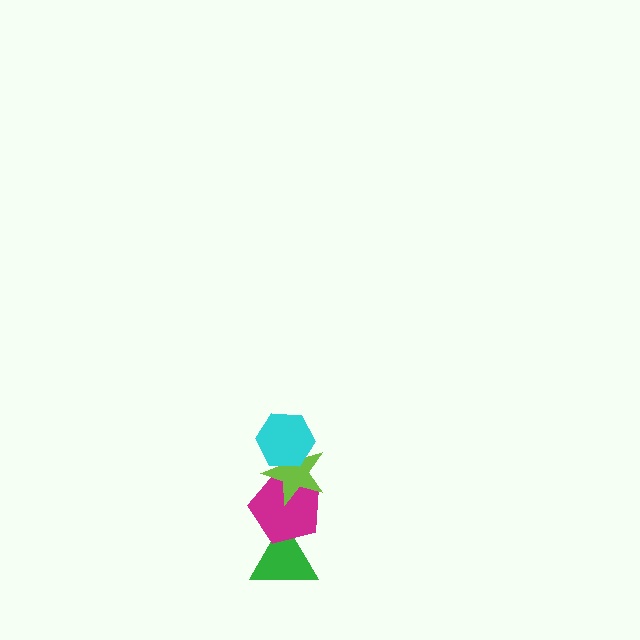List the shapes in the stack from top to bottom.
From top to bottom: the cyan hexagon, the lime star, the magenta pentagon, the green triangle.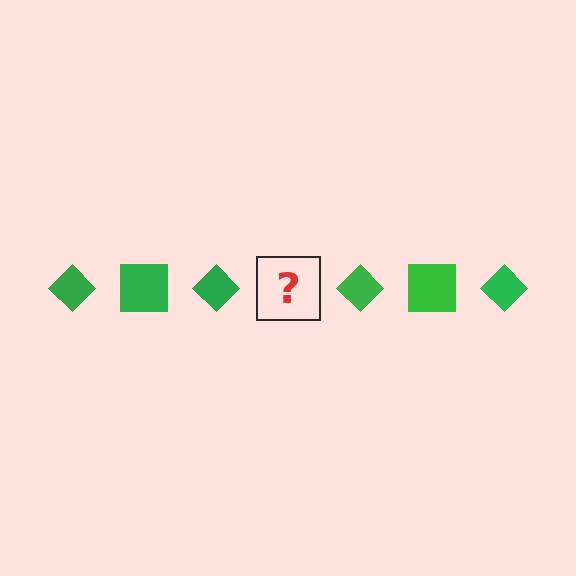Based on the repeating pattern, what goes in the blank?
The blank should be a green square.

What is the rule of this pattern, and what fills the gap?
The rule is that the pattern cycles through diamond, square shapes in green. The gap should be filled with a green square.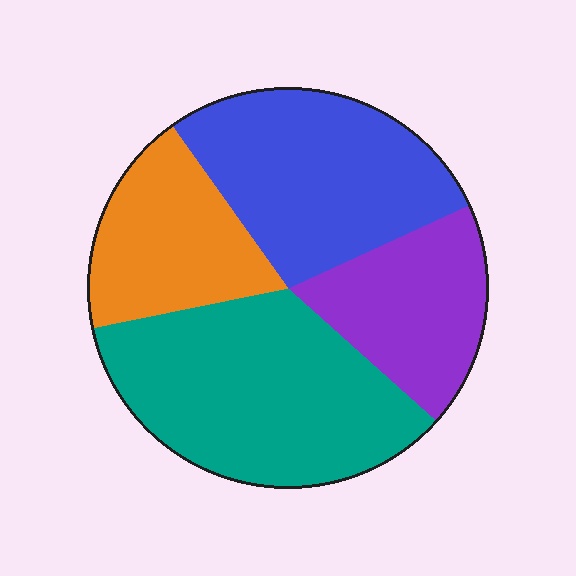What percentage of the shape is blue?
Blue covers around 30% of the shape.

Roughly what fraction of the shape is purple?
Purple takes up about one fifth (1/5) of the shape.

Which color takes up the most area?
Teal, at roughly 35%.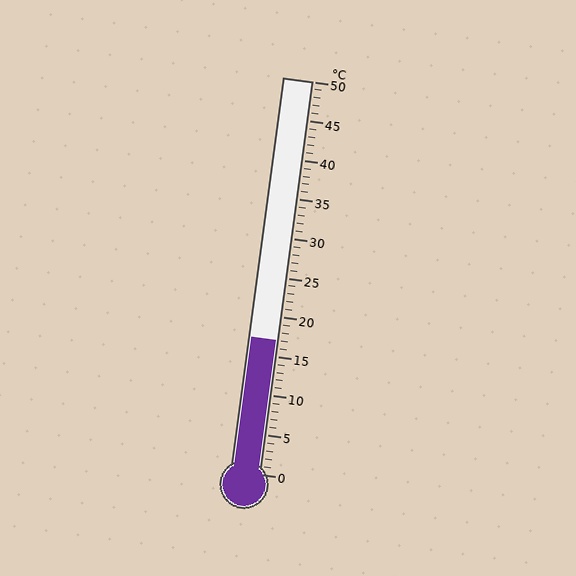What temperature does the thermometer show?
The thermometer shows approximately 17°C.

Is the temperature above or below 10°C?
The temperature is above 10°C.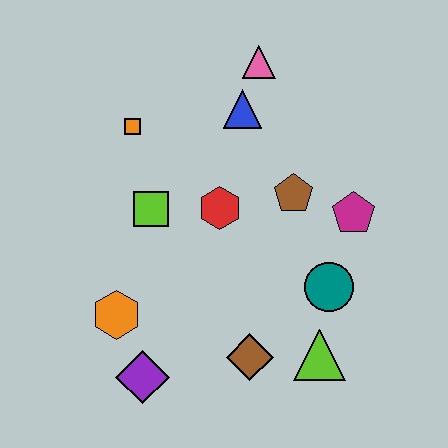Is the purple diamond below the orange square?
Yes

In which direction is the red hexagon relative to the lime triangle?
The red hexagon is above the lime triangle.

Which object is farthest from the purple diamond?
The pink triangle is farthest from the purple diamond.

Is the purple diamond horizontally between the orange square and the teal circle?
Yes